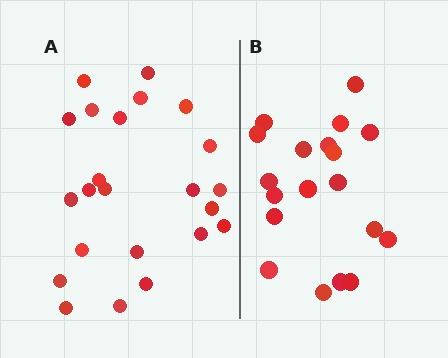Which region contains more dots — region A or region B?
Region A (the left region) has more dots.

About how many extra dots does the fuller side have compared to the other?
Region A has about 4 more dots than region B.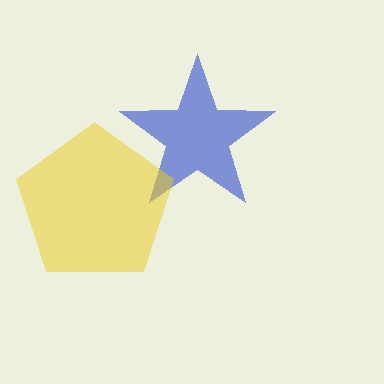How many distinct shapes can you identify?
There are 2 distinct shapes: a blue star, a yellow pentagon.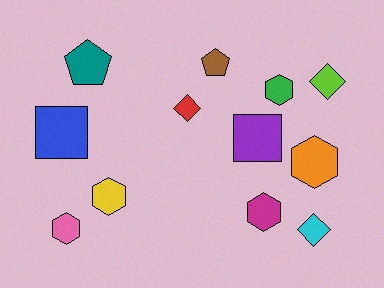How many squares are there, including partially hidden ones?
There are 2 squares.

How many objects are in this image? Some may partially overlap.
There are 12 objects.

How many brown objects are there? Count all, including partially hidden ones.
There is 1 brown object.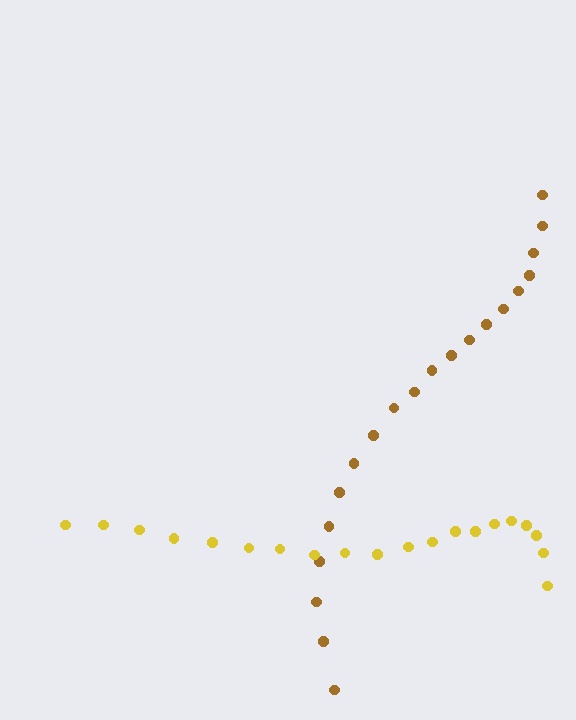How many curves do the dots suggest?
There are 2 distinct paths.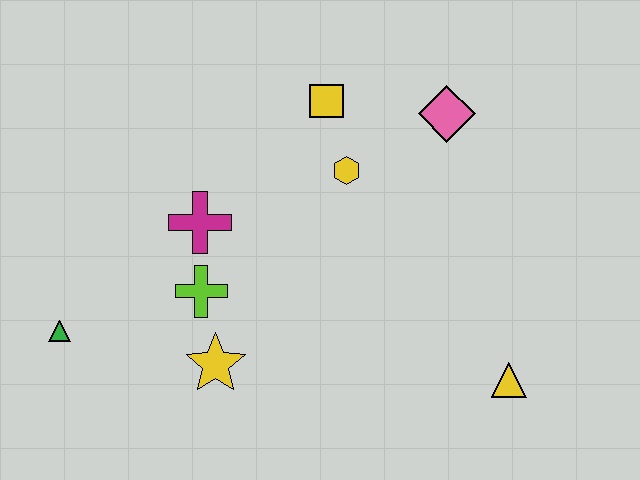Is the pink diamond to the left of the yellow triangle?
Yes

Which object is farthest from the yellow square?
The green triangle is farthest from the yellow square.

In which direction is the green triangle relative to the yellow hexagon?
The green triangle is to the left of the yellow hexagon.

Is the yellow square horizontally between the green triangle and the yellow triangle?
Yes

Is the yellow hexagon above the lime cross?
Yes